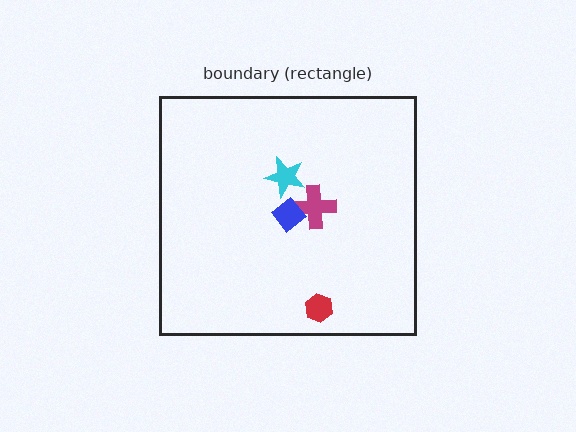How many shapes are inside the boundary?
4 inside, 0 outside.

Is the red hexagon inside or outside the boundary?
Inside.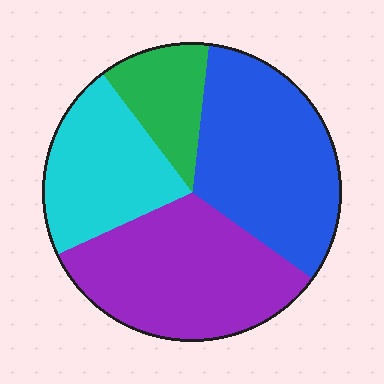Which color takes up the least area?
Green, at roughly 10%.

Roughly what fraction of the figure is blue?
Blue takes up between a sixth and a third of the figure.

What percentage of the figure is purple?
Purple covers around 35% of the figure.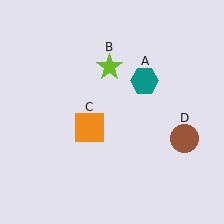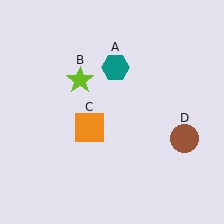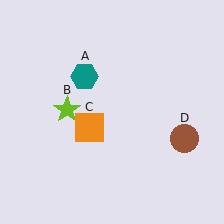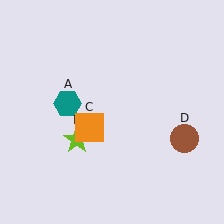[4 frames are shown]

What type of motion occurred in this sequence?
The teal hexagon (object A), lime star (object B) rotated counterclockwise around the center of the scene.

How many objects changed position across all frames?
2 objects changed position: teal hexagon (object A), lime star (object B).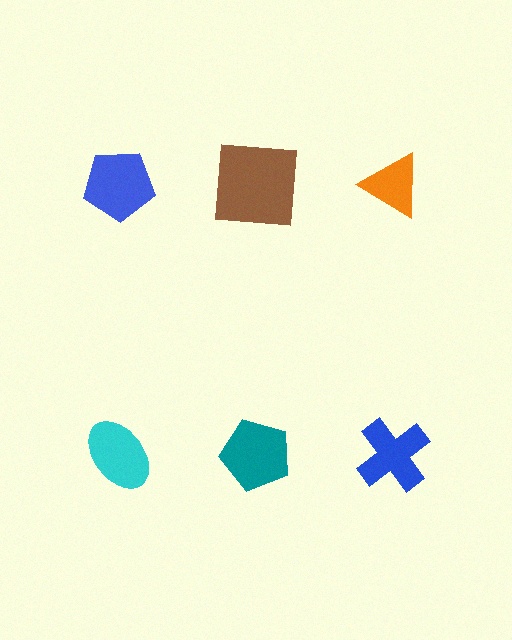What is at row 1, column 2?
A brown square.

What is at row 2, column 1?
A cyan ellipse.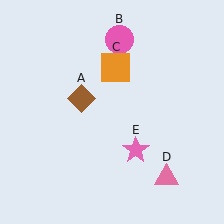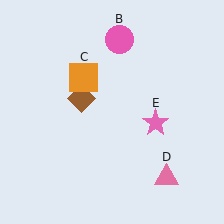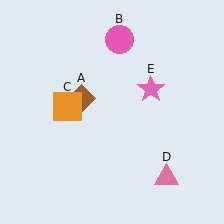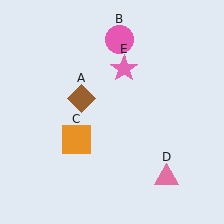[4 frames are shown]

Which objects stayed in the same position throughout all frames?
Brown diamond (object A) and pink circle (object B) and pink triangle (object D) remained stationary.